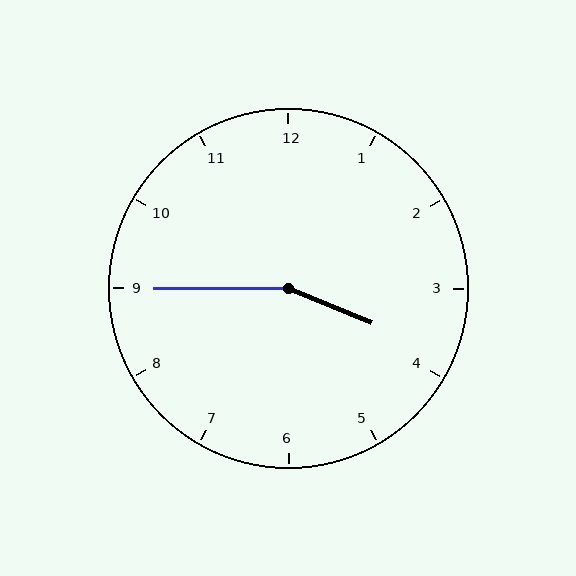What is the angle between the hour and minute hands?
Approximately 158 degrees.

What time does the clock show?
3:45.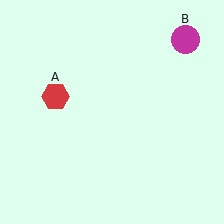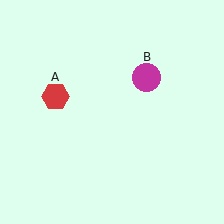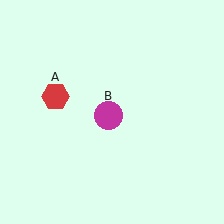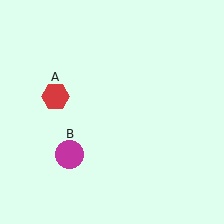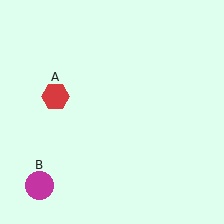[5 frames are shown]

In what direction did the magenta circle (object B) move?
The magenta circle (object B) moved down and to the left.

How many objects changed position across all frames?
1 object changed position: magenta circle (object B).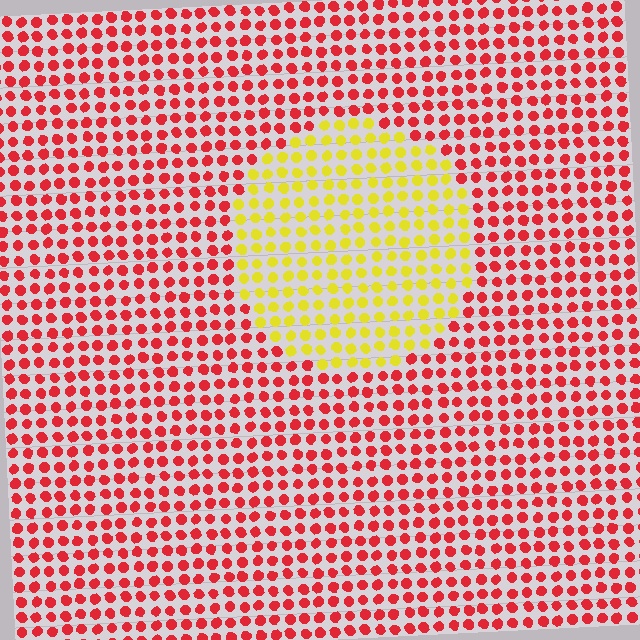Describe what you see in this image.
The image is filled with small red elements in a uniform arrangement. A circle-shaped region is visible where the elements are tinted to a slightly different hue, forming a subtle color boundary.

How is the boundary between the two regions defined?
The boundary is defined purely by a slight shift in hue (about 64 degrees). Spacing, size, and orientation are identical on both sides.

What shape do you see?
I see a circle.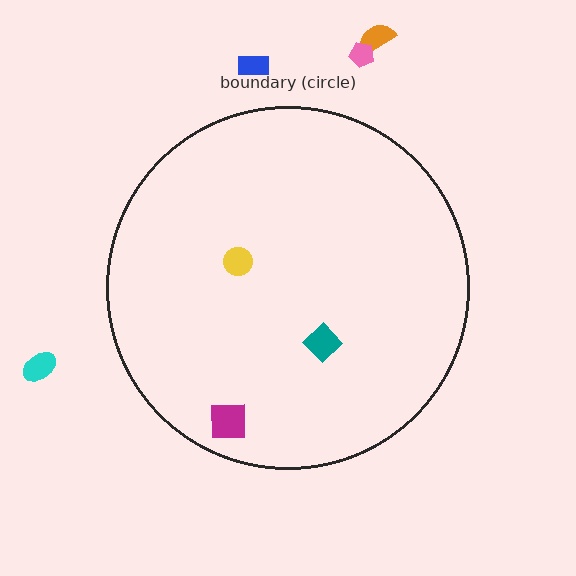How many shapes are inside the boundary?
3 inside, 4 outside.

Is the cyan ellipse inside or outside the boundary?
Outside.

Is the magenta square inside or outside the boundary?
Inside.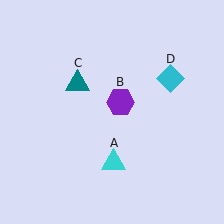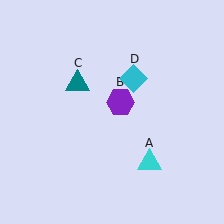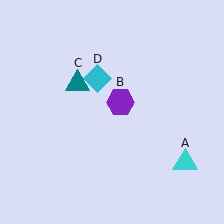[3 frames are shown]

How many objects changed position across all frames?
2 objects changed position: cyan triangle (object A), cyan diamond (object D).